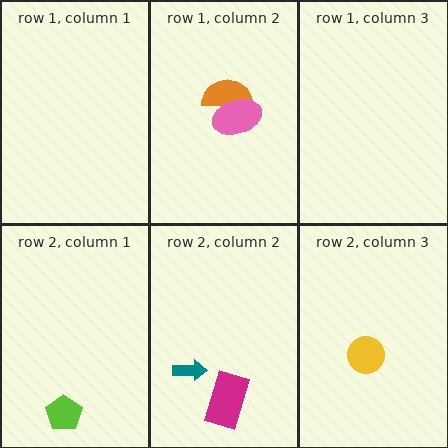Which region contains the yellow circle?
The row 2, column 3 region.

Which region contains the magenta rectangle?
The row 2, column 2 region.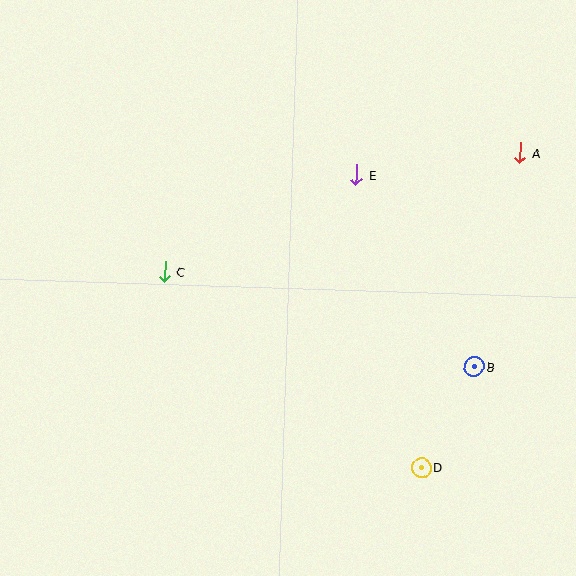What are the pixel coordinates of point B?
Point B is at (474, 367).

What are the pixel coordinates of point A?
Point A is at (520, 153).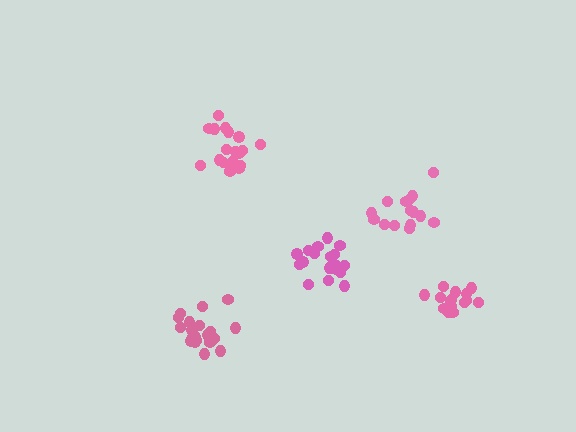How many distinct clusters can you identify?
There are 5 distinct clusters.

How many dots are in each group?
Group 1: 19 dots, Group 2: 19 dots, Group 3: 16 dots, Group 4: 15 dots, Group 5: 20 dots (89 total).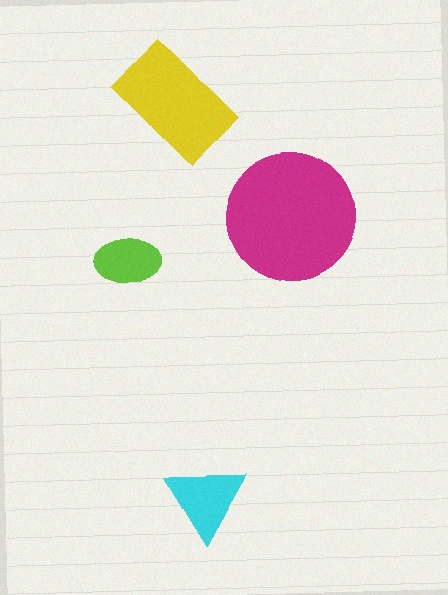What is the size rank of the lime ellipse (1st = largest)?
4th.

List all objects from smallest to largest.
The lime ellipse, the cyan triangle, the yellow rectangle, the magenta circle.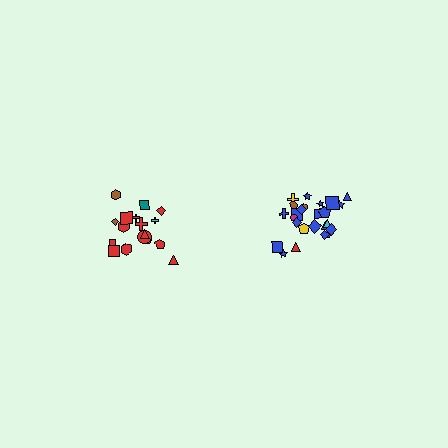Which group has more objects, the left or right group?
The right group.